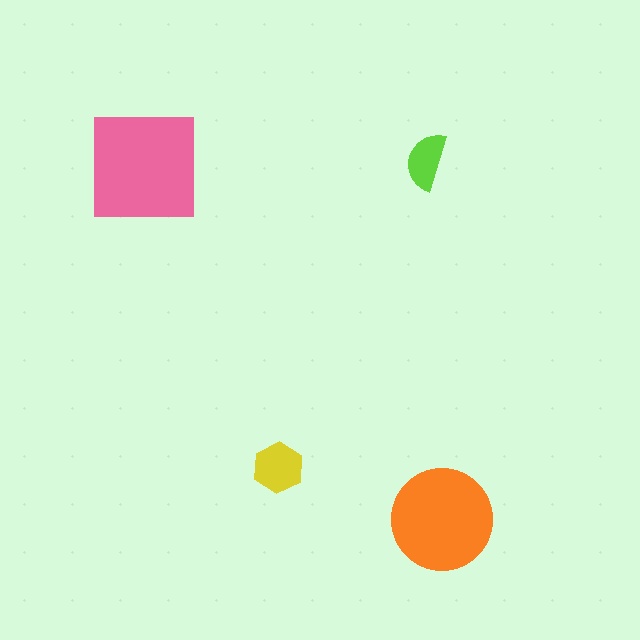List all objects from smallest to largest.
The lime semicircle, the yellow hexagon, the orange circle, the pink square.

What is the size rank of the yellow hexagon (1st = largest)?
3rd.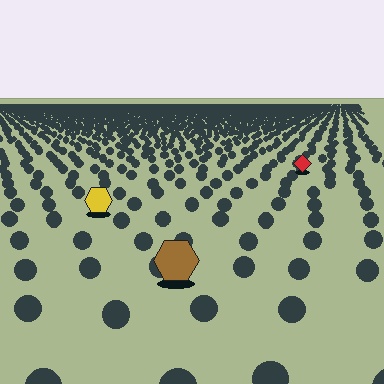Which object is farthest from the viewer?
The red diamond is farthest from the viewer. It appears smaller and the ground texture around it is denser.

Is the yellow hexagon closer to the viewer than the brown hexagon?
No. The brown hexagon is closer — you can tell from the texture gradient: the ground texture is coarser near it.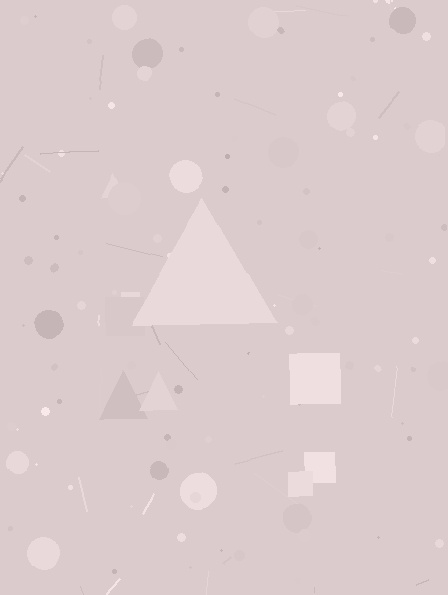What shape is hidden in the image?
A triangle is hidden in the image.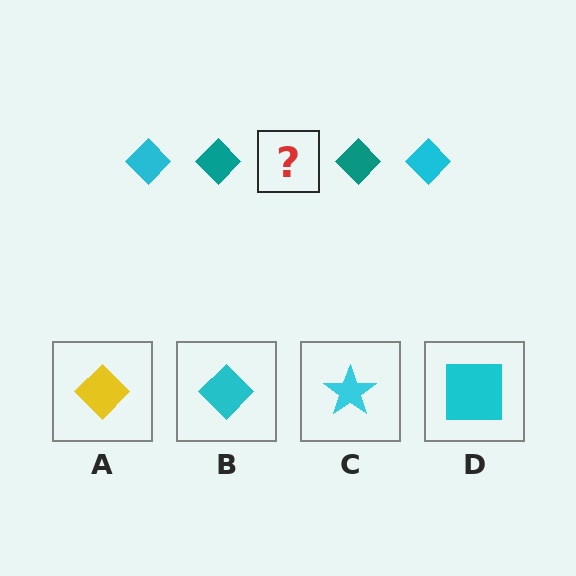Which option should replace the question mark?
Option B.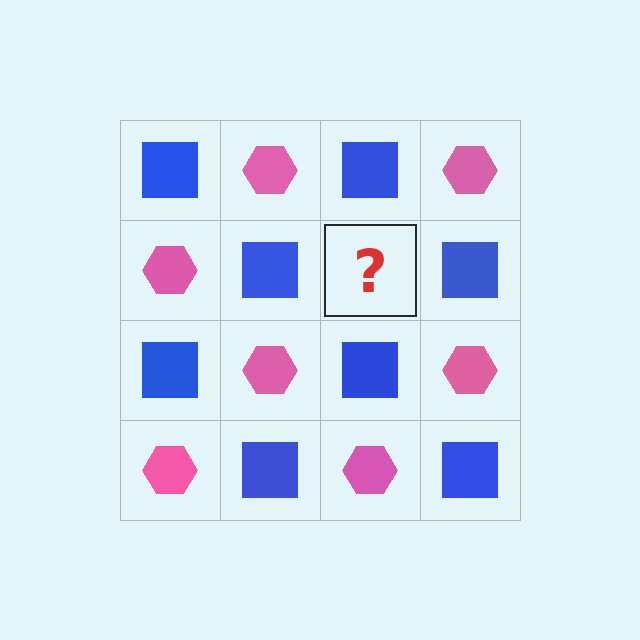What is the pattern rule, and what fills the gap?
The rule is that it alternates blue square and pink hexagon in a checkerboard pattern. The gap should be filled with a pink hexagon.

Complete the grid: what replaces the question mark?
The question mark should be replaced with a pink hexagon.